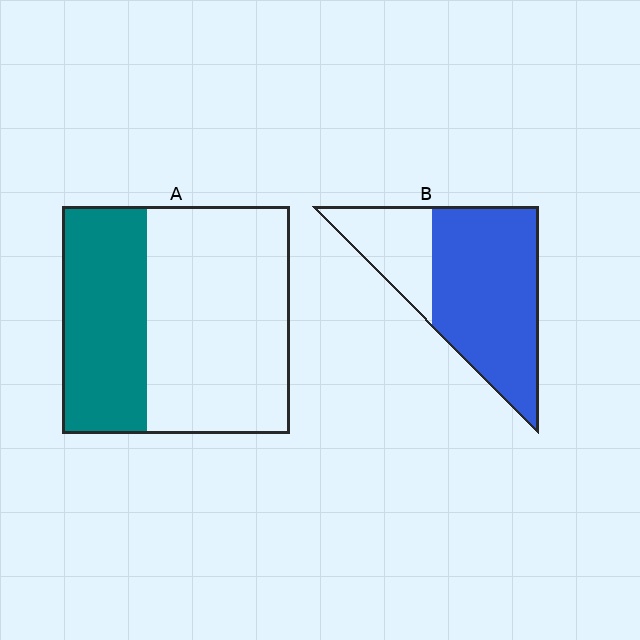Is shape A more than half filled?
No.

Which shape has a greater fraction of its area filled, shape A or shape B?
Shape B.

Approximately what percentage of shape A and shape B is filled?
A is approximately 35% and B is approximately 70%.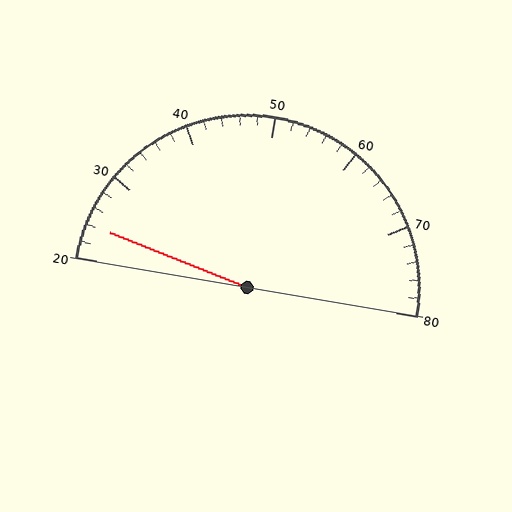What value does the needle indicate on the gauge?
The needle indicates approximately 24.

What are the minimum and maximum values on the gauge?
The gauge ranges from 20 to 80.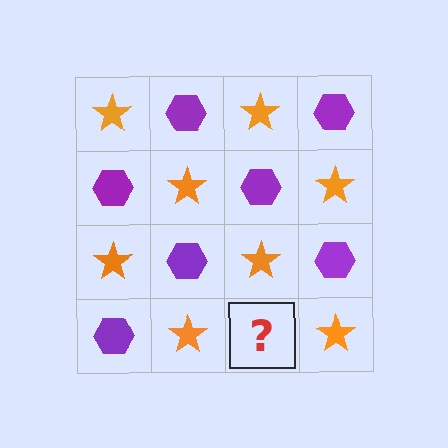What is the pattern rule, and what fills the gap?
The rule is that it alternates orange star and purple hexagon in a checkerboard pattern. The gap should be filled with a purple hexagon.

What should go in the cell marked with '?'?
The missing cell should contain a purple hexagon.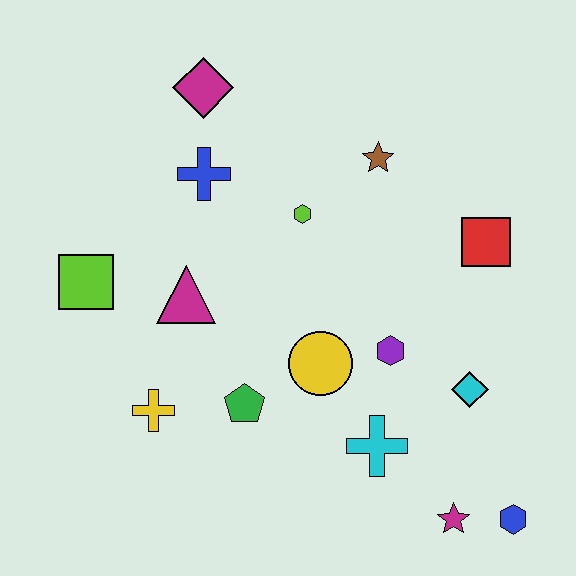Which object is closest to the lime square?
The magenta triangle is closest to the lime square.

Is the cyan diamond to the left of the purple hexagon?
No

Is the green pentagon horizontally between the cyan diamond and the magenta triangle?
Yes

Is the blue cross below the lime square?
No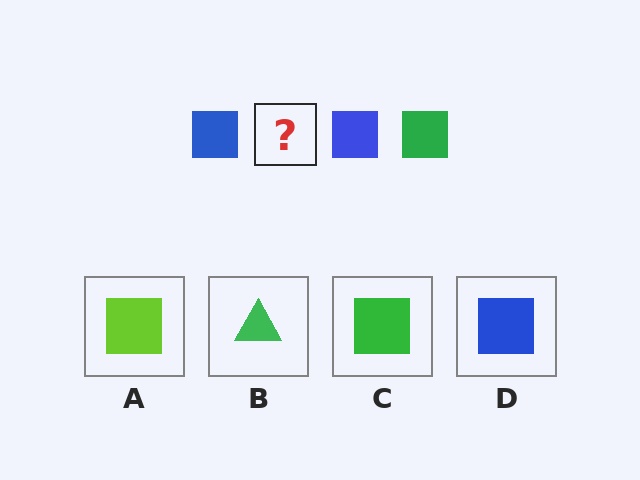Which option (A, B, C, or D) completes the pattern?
C.